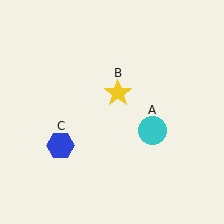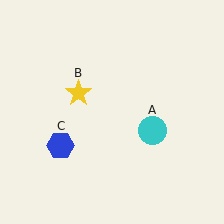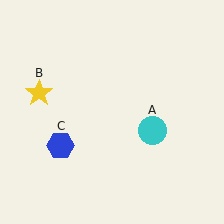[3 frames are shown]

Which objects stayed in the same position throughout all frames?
Cyan circle (object A) and blue hexagon (object C) remained stationary.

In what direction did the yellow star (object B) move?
The yellow star (object B) moved left.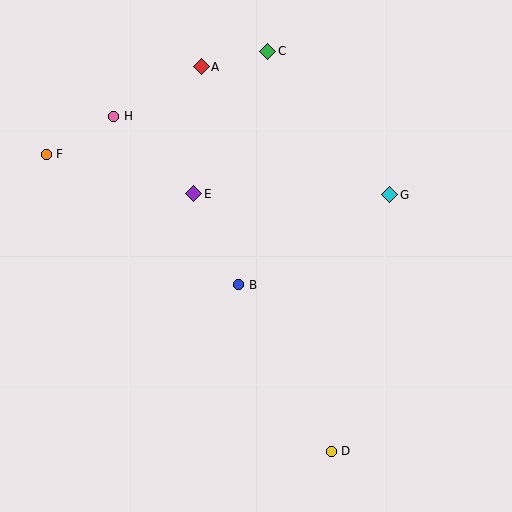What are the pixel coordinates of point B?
Point B is at (239, 285).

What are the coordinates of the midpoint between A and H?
The midpoint between A and H is at (158, 91).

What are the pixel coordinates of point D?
Point D is at (331, 451).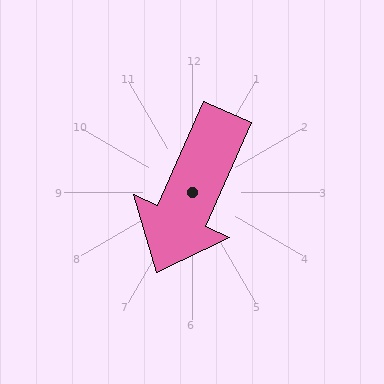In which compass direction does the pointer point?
Southwest.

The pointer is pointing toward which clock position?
Roughly 7 o'clock.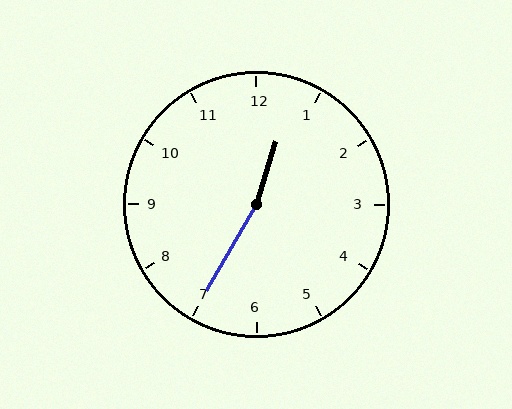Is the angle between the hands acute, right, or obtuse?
It is obtuse.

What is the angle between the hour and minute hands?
Approximately 168 degrees.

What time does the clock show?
12:35.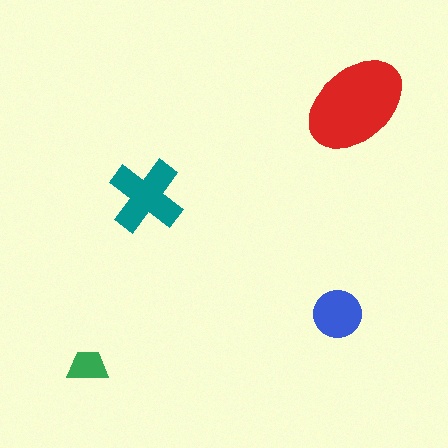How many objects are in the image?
There are 4 objects in the image.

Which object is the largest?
The red ellipse.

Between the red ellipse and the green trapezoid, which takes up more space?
The red ellipse.